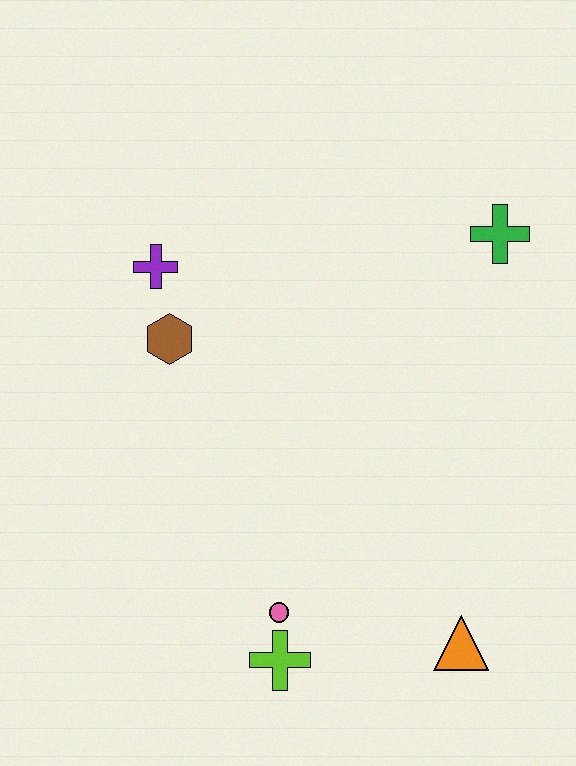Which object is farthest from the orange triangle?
The purple cross is farthest from the orange triangle.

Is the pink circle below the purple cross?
Yes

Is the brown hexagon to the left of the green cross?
Yes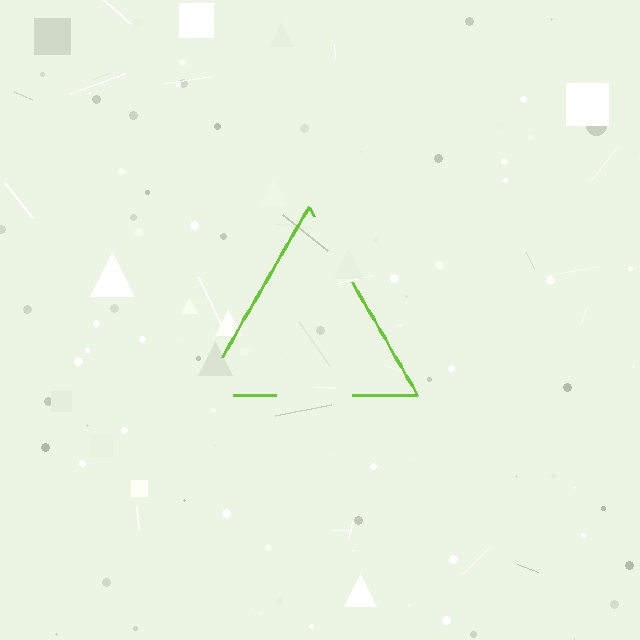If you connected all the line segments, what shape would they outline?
They would outline a triangle.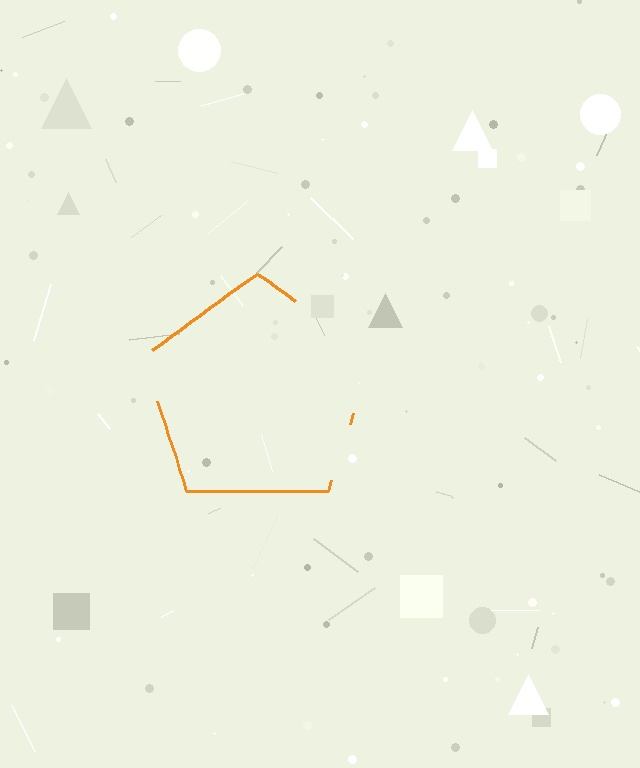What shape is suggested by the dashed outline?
The dashed outline suggests a pentagon.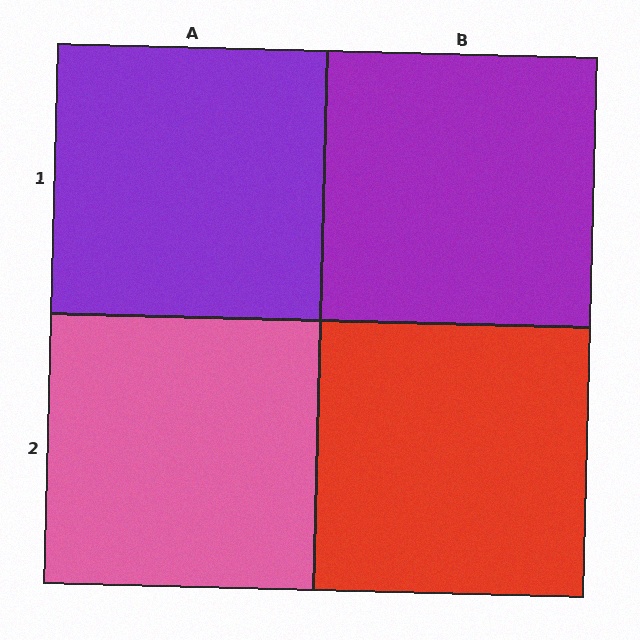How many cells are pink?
1 cell is pink.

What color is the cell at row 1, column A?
Purple.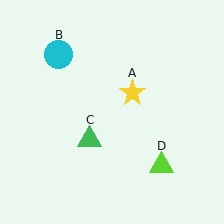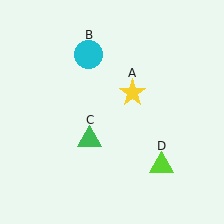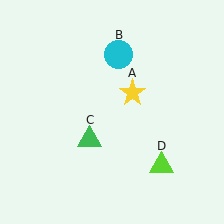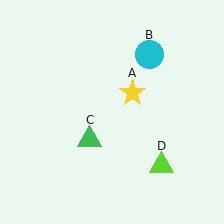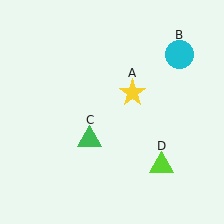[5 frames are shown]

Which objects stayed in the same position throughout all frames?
Yellow star (object A) and green triangle (object C) and lime triangle (object D) remained stationary.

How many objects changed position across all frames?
1 object changed position: cyan circle (object B).